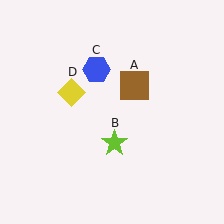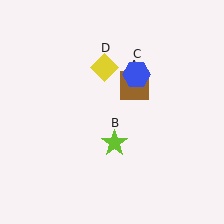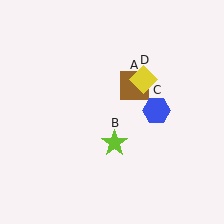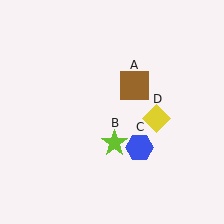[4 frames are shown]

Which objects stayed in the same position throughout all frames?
Brown square (object A) and lime star (object B) remained stationary.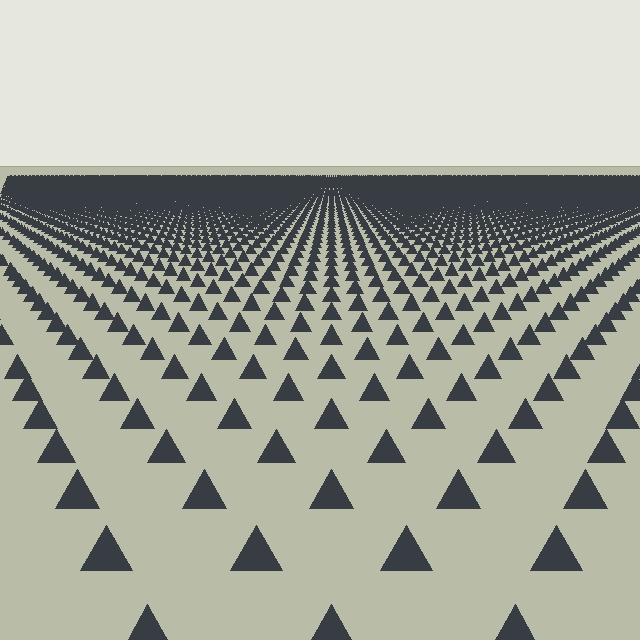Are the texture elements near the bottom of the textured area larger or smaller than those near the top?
Larger. Near the bottom, elements are closer to the viewer and appear at a bigger on-screen size.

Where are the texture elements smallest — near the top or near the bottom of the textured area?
Near the top.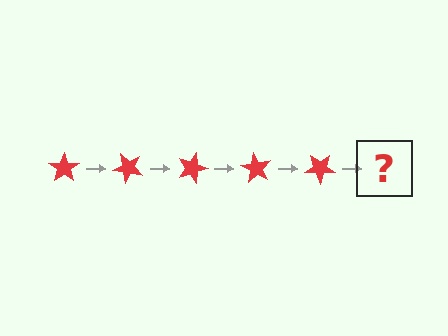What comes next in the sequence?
The next element should be a red star rotated 225 degrees.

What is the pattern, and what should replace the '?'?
The pattern is that the star rotates 45 degrees each step. The '?' should be a red star rotated 225 degrees.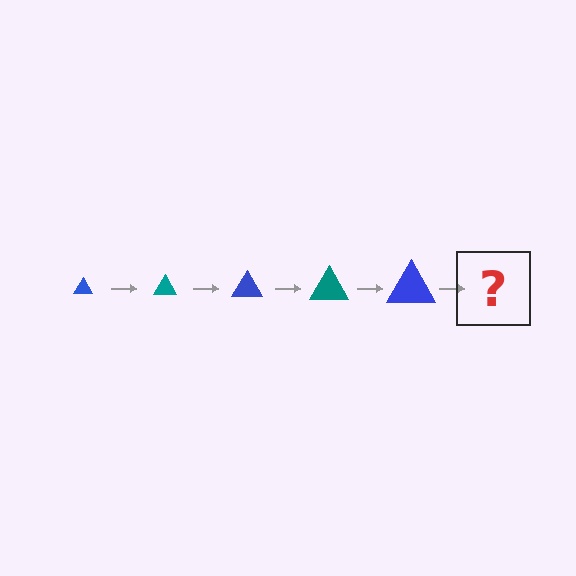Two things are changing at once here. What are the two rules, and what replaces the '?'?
The two rules are that the triangle grows larger each step and the color cycles through blue and teal. The '?' should be a teal triangle, larger than the previous one.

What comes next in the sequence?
The next element should be a teal triangle, larger than the previous one.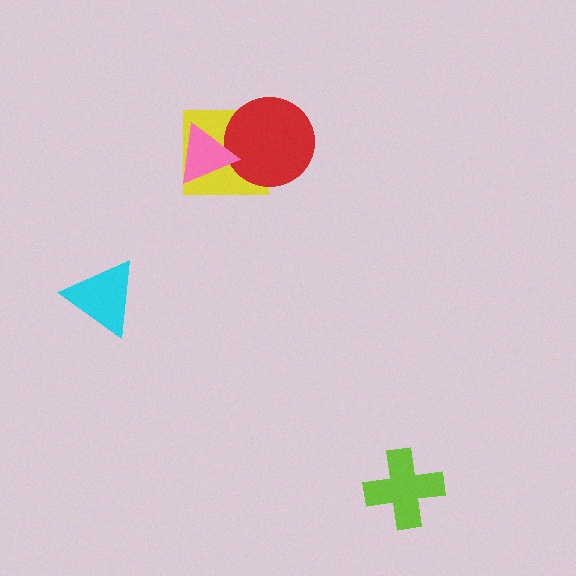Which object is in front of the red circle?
The pink triangle is in front of the red circle.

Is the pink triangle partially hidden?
No, no other shape covers it.